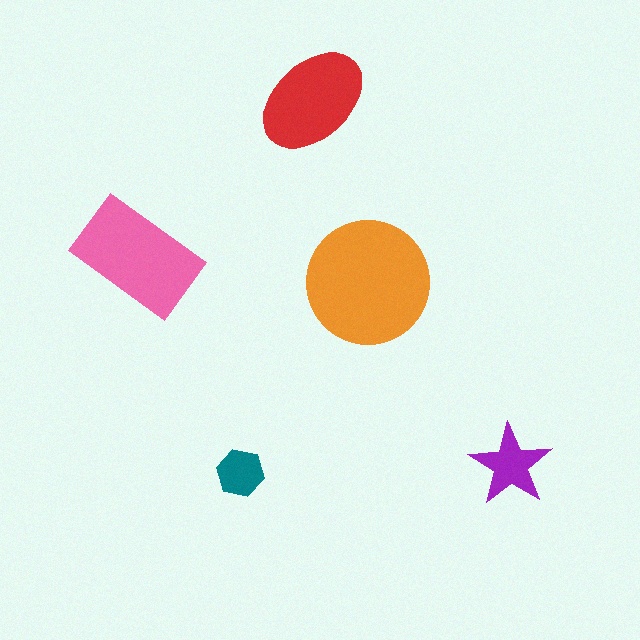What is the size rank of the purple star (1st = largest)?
4th.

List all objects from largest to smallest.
The orange circle, the pink rectangle, the red ellipse, the purple star, the teal hexagon.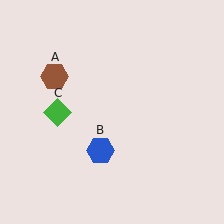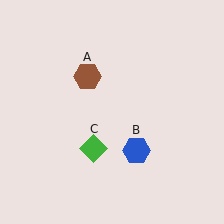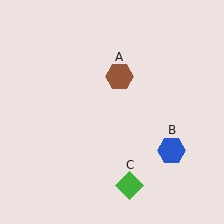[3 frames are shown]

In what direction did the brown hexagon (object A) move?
The brown hexagon (object A) moved right.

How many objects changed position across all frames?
3 objects changed position: brown hexagon (object A), blue hexagon (object B), green diamond (object C).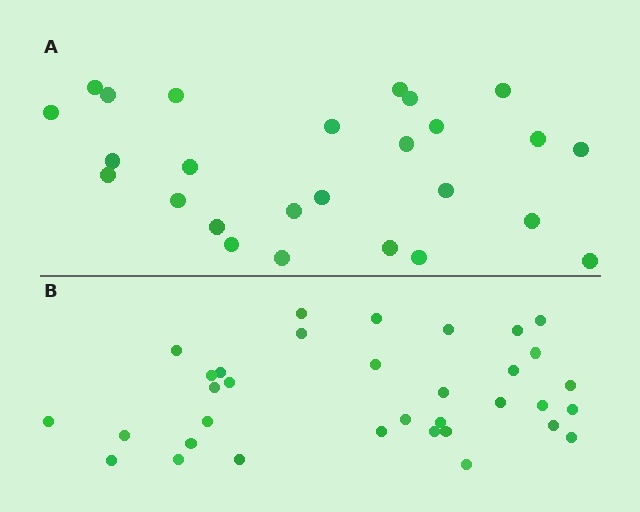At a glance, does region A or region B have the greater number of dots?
Region B (the bottom region) has more dots.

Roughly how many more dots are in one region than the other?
Region B has roughly 8 or so more dots than region A.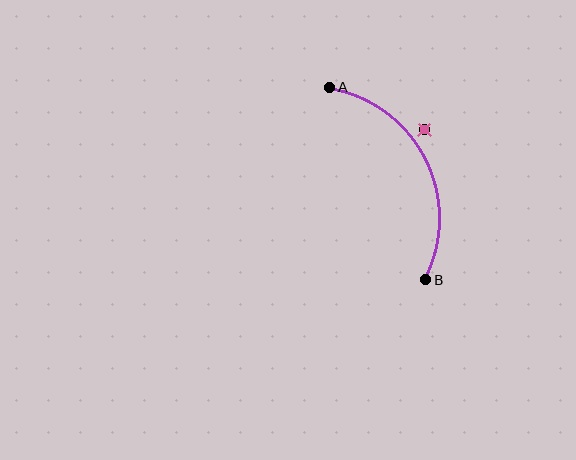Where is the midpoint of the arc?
The arc midpoint is the point on the curve farthest from the straight line joining A and B. It sits to the right of that line.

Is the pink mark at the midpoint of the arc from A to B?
No — the pink mark does not lie on the arc at all. It sits slightly outside the curve.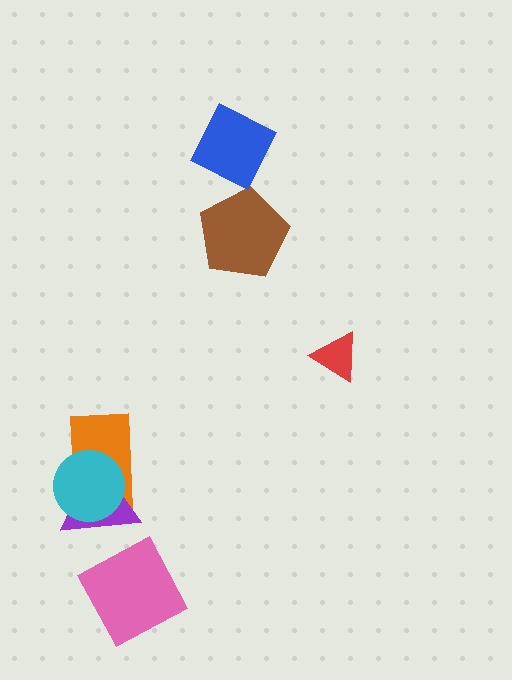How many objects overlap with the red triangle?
0 objects overlap with the red triangle.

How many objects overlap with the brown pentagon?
0 objects overlap with the brown pentagon.